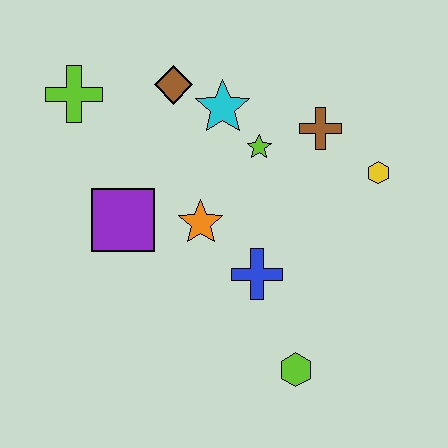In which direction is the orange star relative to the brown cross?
The orange star is to the left of the brown cross.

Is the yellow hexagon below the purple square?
No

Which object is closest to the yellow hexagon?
The brown cross is closest to the yellow hexagon.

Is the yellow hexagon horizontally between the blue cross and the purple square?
No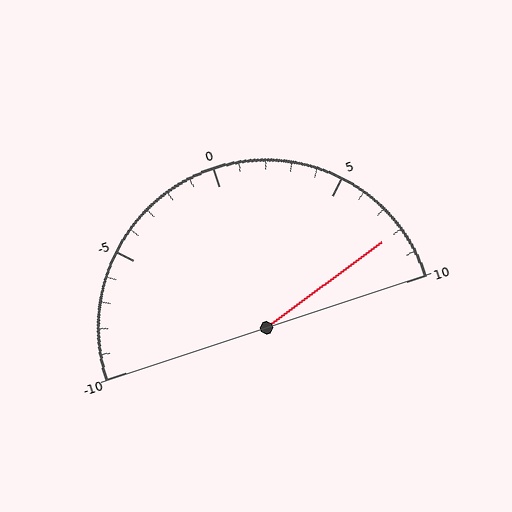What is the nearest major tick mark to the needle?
The nearest major tick mark is 10.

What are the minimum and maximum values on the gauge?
The gauge ranges from -10 to 10.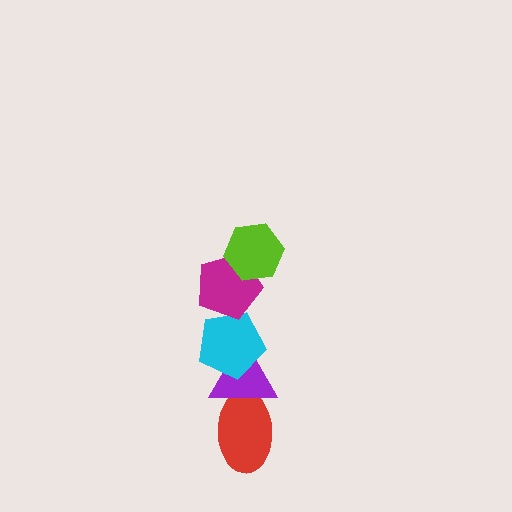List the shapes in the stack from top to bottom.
From top to bottom: the lime hexagon, the magenta pentagon, the cyan pentagon, the purple triangle, the red ellipse.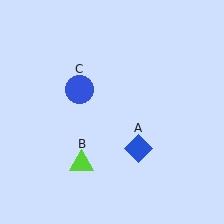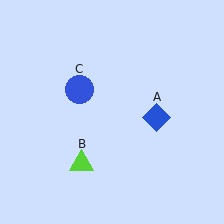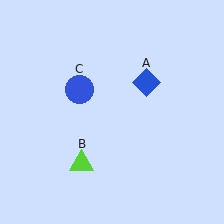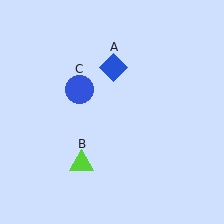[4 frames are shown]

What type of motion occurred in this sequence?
The blue diamond (object A) rotated counterclockwise around the center of the scene.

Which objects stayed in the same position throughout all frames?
Lime triangle (object B) and blue circle (object C) remained stationary.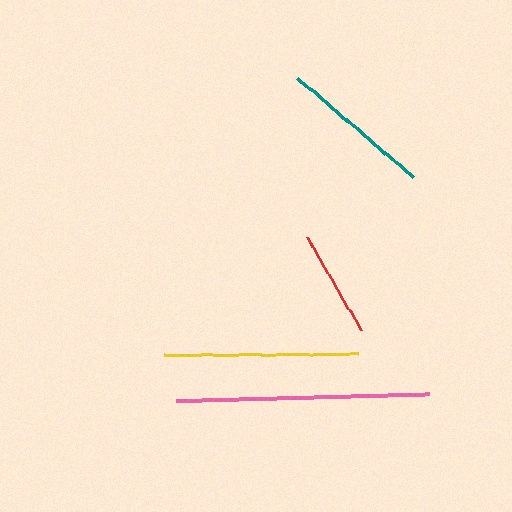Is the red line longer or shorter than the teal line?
The teal line is longer than the red line.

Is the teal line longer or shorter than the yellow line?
The yellow line is longer than the teal line.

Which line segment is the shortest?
The red line is the shortest at approximately 108 pixels.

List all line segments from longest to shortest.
From longest to shortest: pink, yellow, teal, red.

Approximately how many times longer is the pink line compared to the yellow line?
The pink line is approximately 1.3 times the length of the yellow line.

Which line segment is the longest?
The pink line is the longest at approximately 254 pixels.